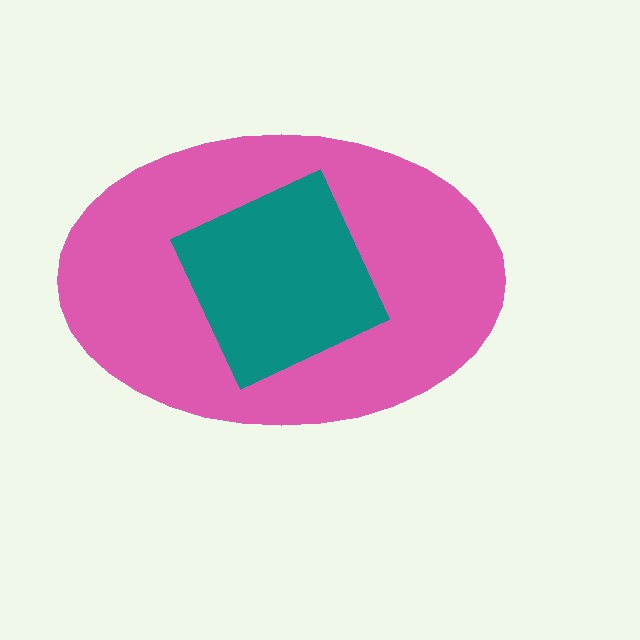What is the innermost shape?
The teal diamond.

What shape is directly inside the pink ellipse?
The teal diamond.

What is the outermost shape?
The pink ellipse.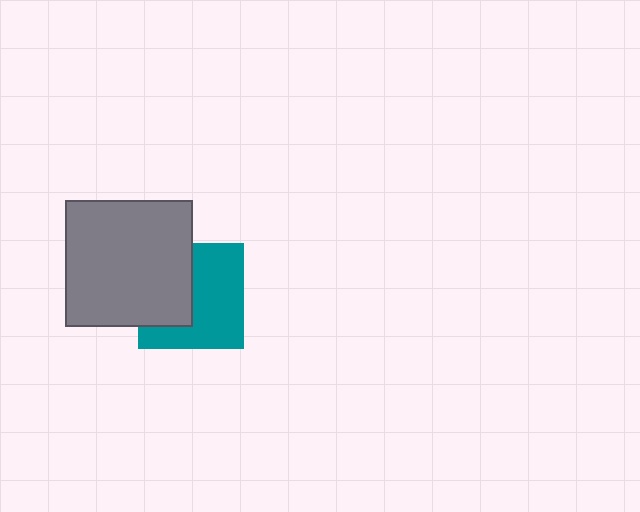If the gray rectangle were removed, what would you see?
You would see the complete teal square.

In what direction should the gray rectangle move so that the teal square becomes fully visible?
The gray rectangle should move left. That is the shortest direction to clear the overlap and leave the teal square fully visible.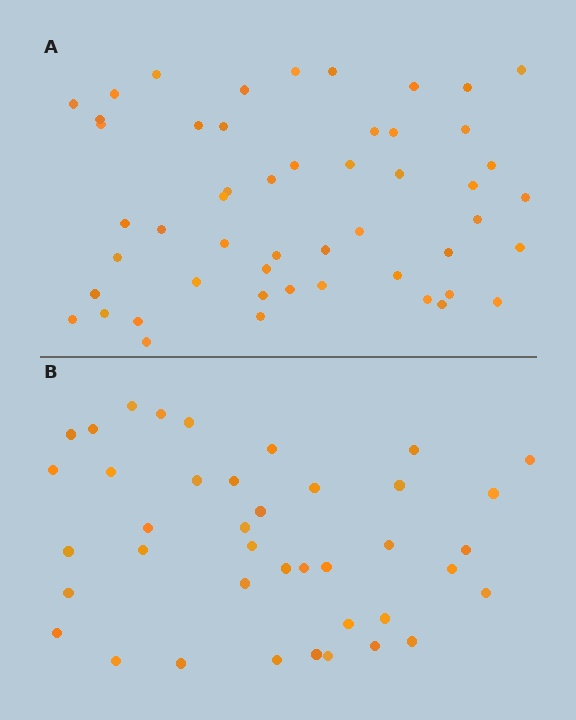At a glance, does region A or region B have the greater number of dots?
Region A (the top region) has more dots.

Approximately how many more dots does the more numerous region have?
Region A has roughly 12 or so more dots than region B.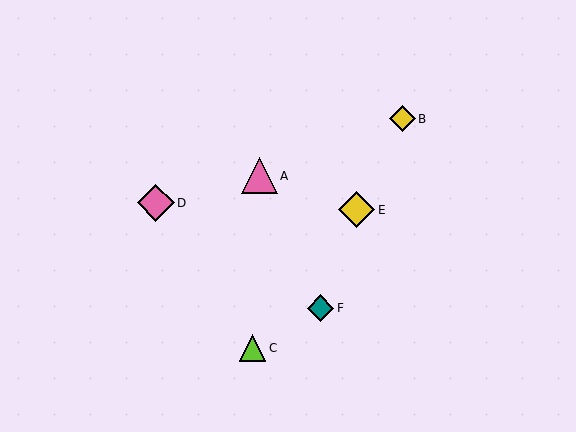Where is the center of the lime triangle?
The center of the lime triangle is at (253, 348).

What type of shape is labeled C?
Shape C is a lime triangle.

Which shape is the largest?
The pink diamond (labeled D) is the largest.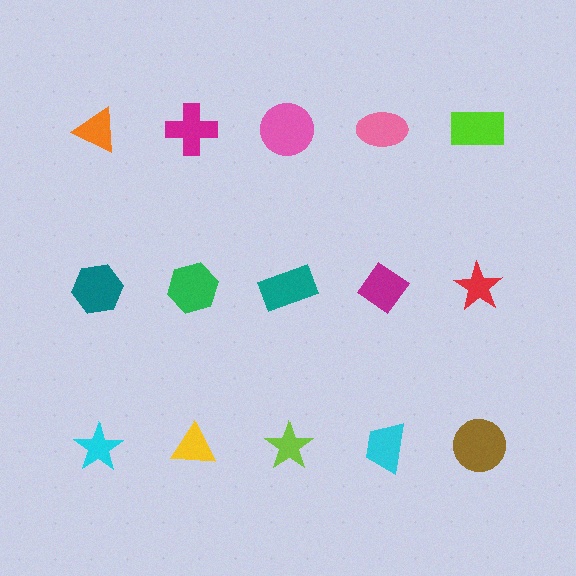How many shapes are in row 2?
5 shapes.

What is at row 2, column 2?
A green hexagon.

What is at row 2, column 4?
A magenta diamond.